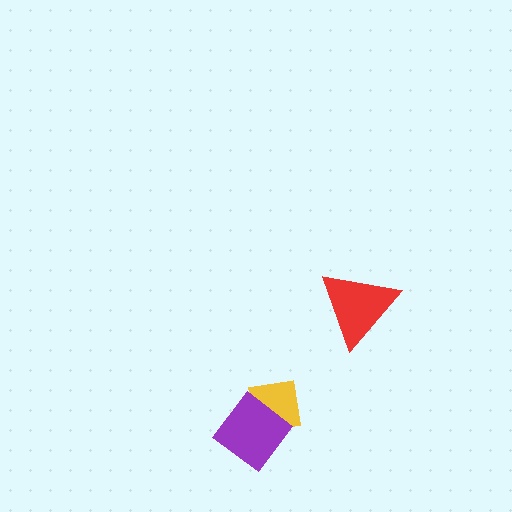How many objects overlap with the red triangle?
0 objects overlap with the red triangle.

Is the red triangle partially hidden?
No, no other shape covers it.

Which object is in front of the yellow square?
The purple diamond is in front of the yellow square.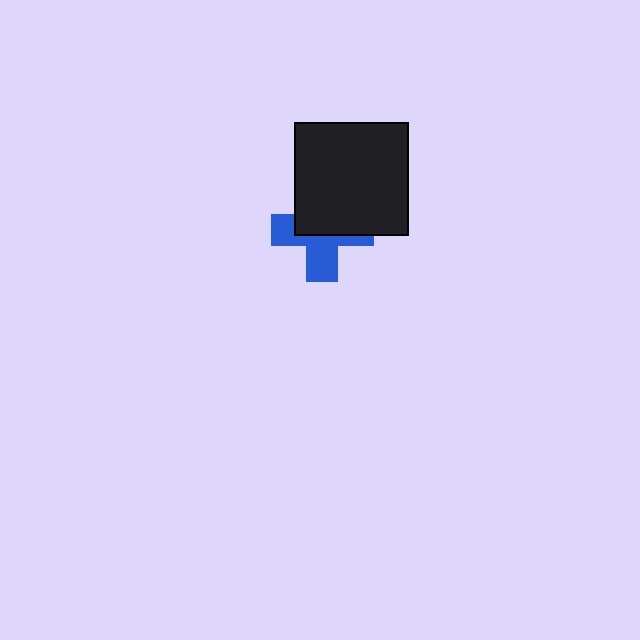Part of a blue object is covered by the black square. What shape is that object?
It is a cross.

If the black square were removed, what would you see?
You would see the complete blue cross.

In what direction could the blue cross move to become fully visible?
The blue cross could move down. That would shift it out from behind the black square entirely.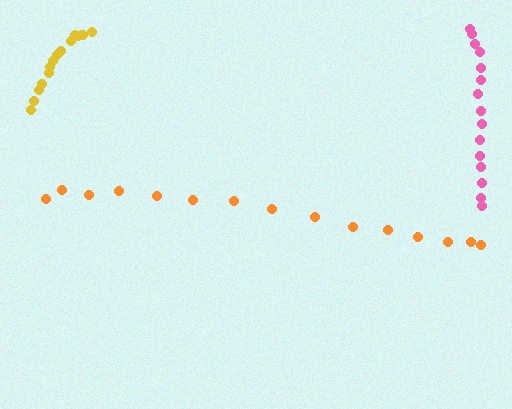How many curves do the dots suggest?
There are 3 distinct paths.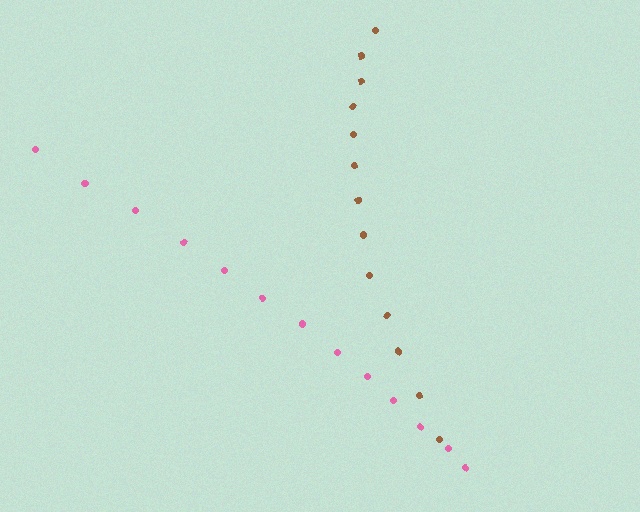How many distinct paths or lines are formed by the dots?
There are 2 distinct paths.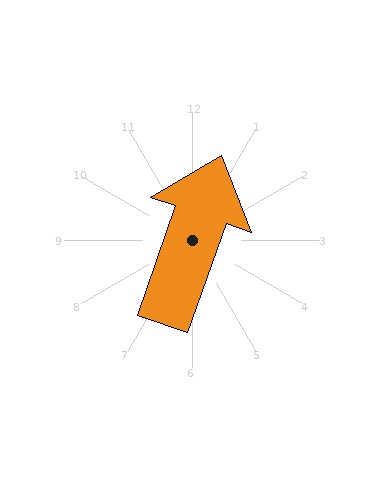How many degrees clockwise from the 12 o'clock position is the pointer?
Approximately 19 degrees.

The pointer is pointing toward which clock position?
Roughly 1 o'clock.